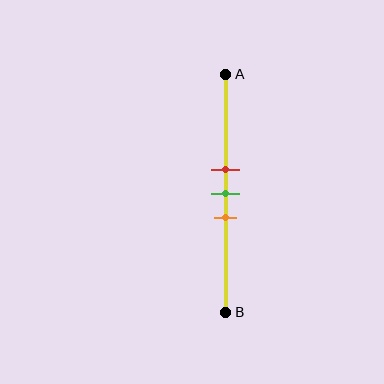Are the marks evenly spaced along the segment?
Yes, the marks are approximately evenly spaced.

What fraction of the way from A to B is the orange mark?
The orange mark is approximately 60% (0.6) of the way from A to B.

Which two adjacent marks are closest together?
The red and green marks are the closest adjacent pair.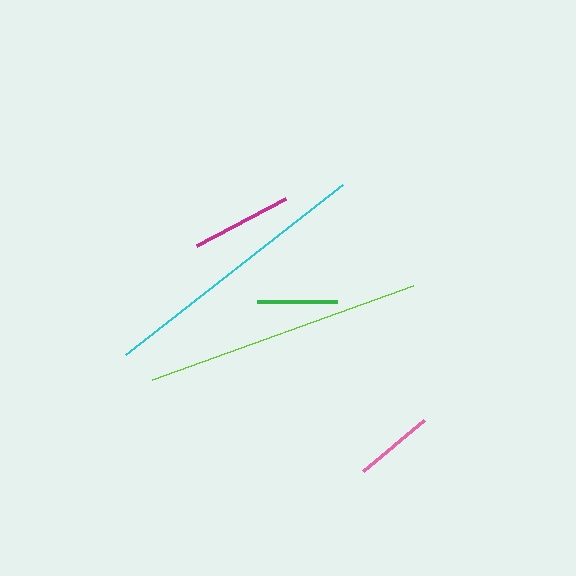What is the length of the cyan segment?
The cyan segment is approximately 276 pixels long.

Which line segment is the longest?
The lime line is the longest at approximately 278 pixels.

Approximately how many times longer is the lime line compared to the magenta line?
The lime line is approximately 2.8 times the length of the magenta line.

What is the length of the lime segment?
The lime segment is approximately 278 pixels long.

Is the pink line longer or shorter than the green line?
The green line is longer than the pink line.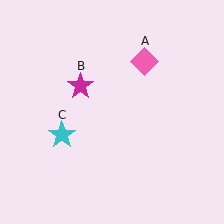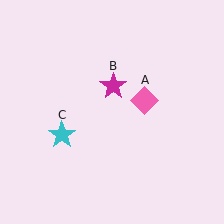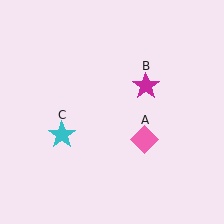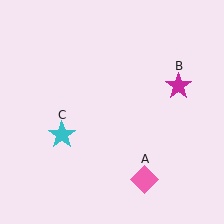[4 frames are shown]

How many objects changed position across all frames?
2 objects changed position: pink diamond (object A), magenta star (object B).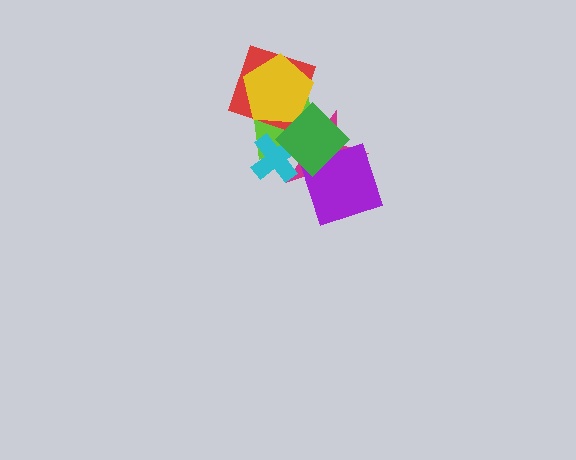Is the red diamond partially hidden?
Yes, it is partially covered by another shape.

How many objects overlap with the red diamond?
4 objects overlap with the red diamond.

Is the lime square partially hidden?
Yes, it is partially covered by another shape.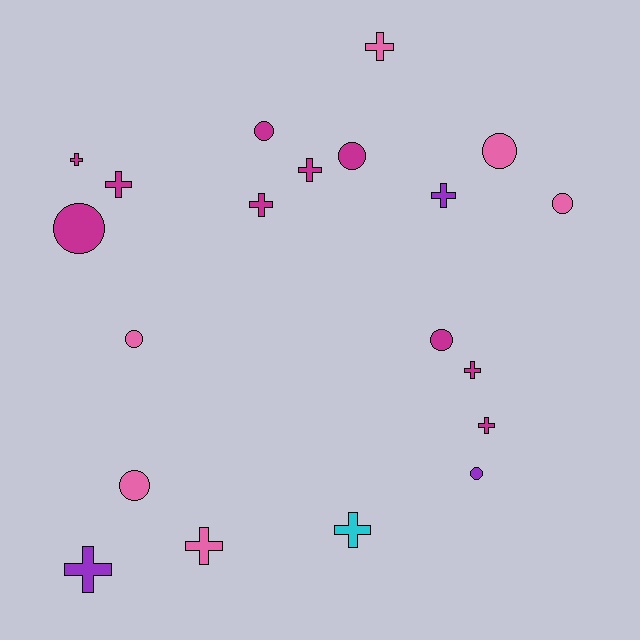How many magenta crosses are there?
There are 6 magenta crosses.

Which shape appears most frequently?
Cross, with 11 objects.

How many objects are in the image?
There are 20 objects.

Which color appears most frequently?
Magenta, with 10 objects.